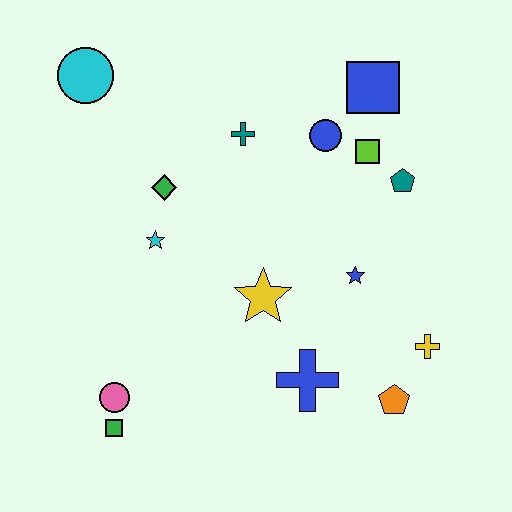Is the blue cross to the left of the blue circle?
Yes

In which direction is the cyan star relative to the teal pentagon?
The cyan star is to the left of the teal pentagon.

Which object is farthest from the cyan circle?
The orange pentagon is farthest from the cyan circle.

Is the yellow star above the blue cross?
Yes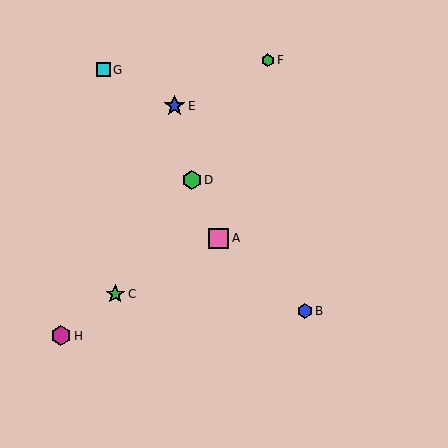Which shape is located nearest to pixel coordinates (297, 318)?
The blue hexagon (labeled B) at (305, 311) is nearest to that location.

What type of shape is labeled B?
Shape B is a blue hexagon.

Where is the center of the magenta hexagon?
The center of the magenta hexagon is at (61, 336).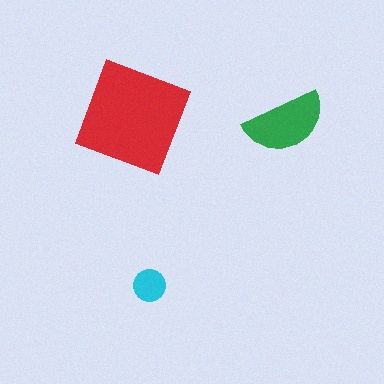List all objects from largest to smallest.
The red diamond, the green semicircle, the cyan circle.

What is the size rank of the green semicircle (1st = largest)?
2nd.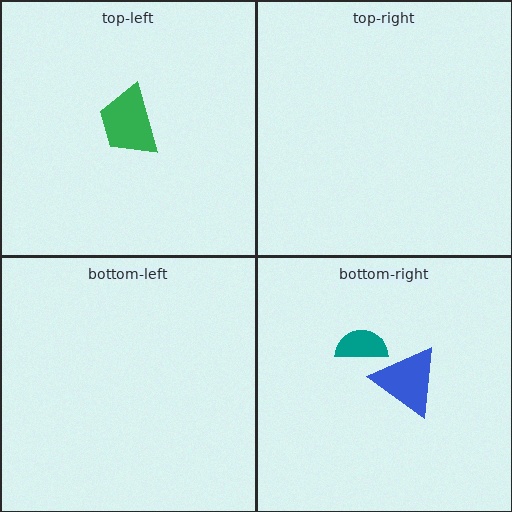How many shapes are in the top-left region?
1.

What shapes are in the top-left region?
The green trapezoid.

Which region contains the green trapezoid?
The top-left region.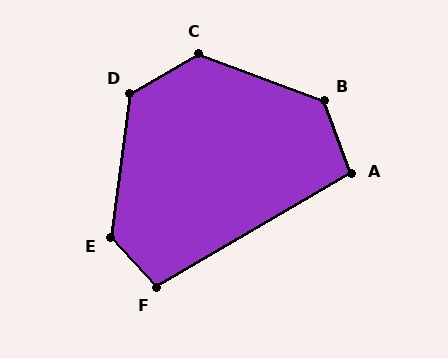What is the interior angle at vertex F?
Approximately 102 degrees (obtuse).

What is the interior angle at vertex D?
Approximately 127 degrees (obtuse).